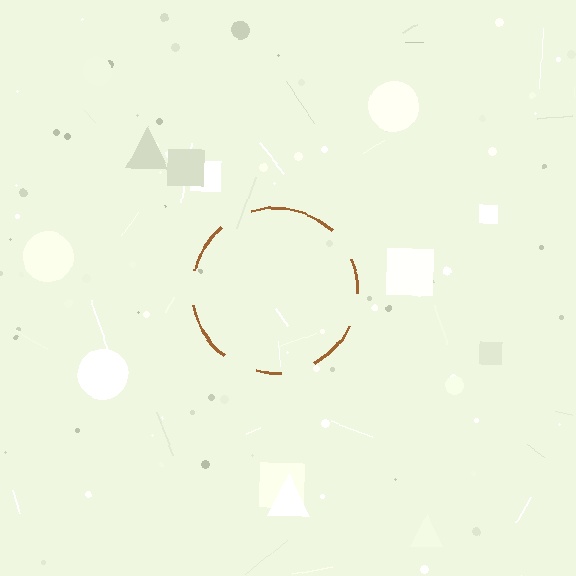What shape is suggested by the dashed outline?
The dashed outline suggests a circle.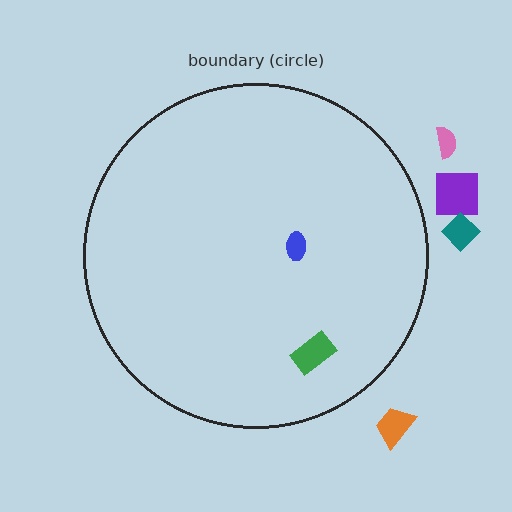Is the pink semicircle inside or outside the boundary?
Outside.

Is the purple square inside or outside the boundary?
Outside.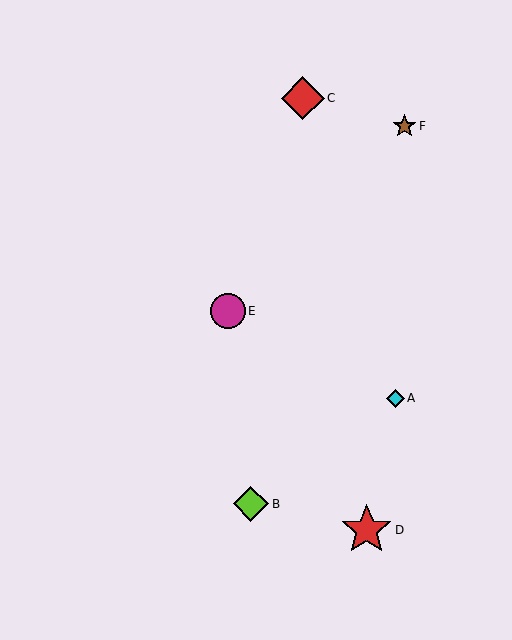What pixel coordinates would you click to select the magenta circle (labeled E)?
Click at (228, 311) to select the magenta circle E.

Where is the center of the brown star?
The center of the brown star is at (404, 126).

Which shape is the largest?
The red star (labeled D) is the largest.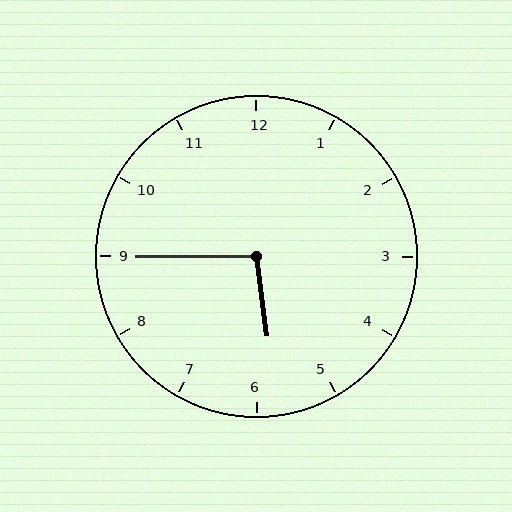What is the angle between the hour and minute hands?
Approximately 98 degrees.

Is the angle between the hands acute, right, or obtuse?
It is obtuse.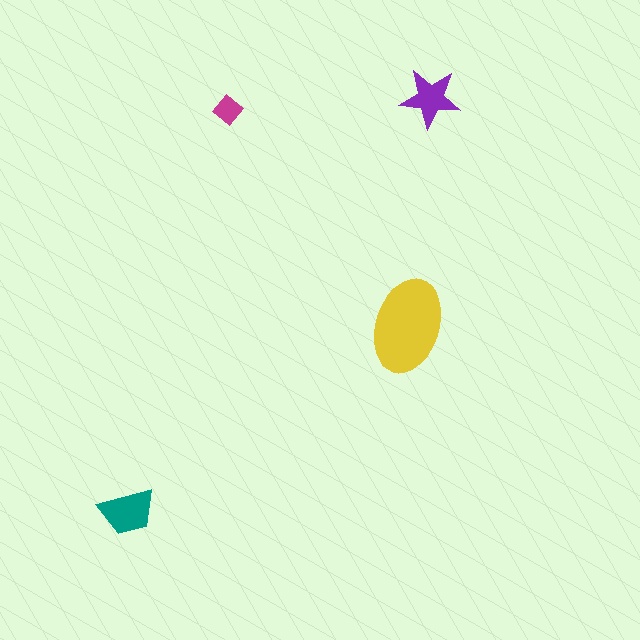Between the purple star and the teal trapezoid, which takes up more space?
The teal trapezoid.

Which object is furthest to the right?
The purple star is rightmost.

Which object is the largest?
The yellow ellipse.